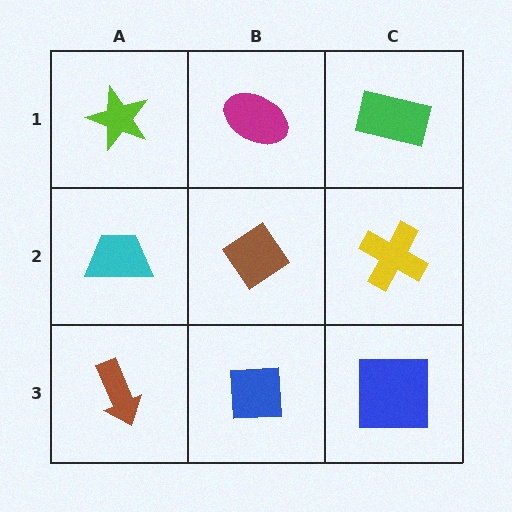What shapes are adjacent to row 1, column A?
A cyan trapezoid (row 2, column A), a magenta ellipse (row 1, column B).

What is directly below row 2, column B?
A blue square.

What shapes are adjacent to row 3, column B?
A brown diamond (row 2, column B), a brown arrow (row 3, column A), a blue square (row 3, column C).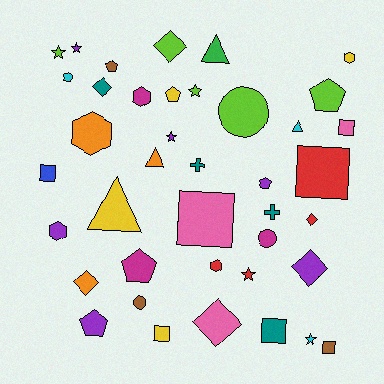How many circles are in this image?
There are 3 circles.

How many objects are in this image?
There are 40 objects.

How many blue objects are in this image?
There is 1 blue object.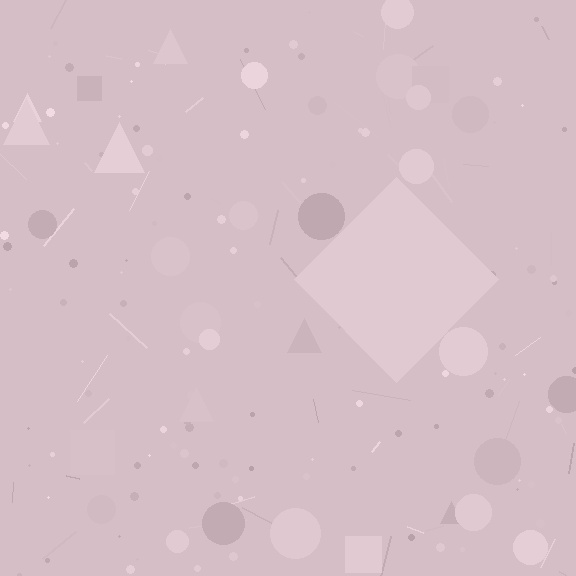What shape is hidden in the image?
A diamond is hidden in the image.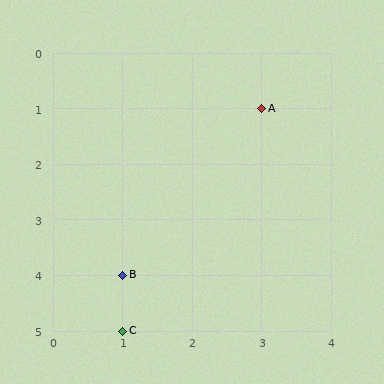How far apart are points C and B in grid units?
Points C and B are 1 row apart.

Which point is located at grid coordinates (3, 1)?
Point A is at (3, 1).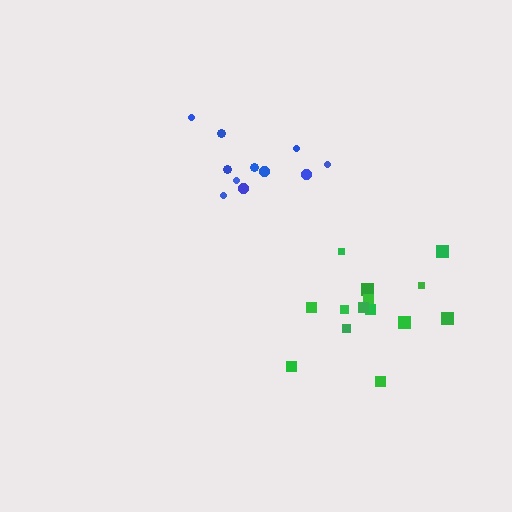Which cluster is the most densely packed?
Blue.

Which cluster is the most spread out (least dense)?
Green.